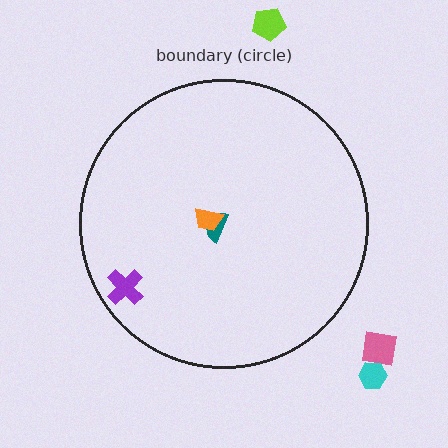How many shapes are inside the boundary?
3 inside, 3 outside.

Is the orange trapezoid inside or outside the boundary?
Inside.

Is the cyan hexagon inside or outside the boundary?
Outside.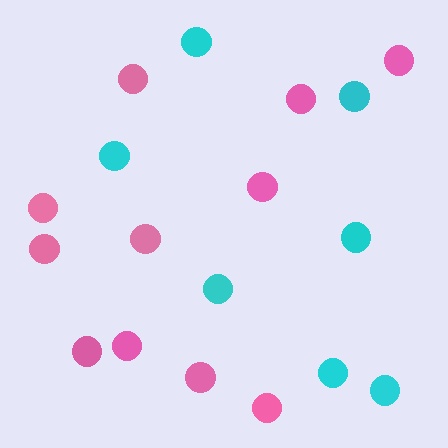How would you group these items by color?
There are 2 groups: one group of pink circles (11) and one group of cyan circles (7).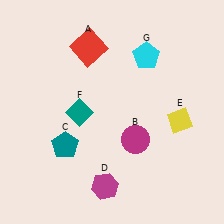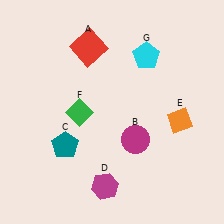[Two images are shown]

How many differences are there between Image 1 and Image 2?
There are 2 differences between the two images.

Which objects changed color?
E changed from yellow to orange. F changed from teal to green.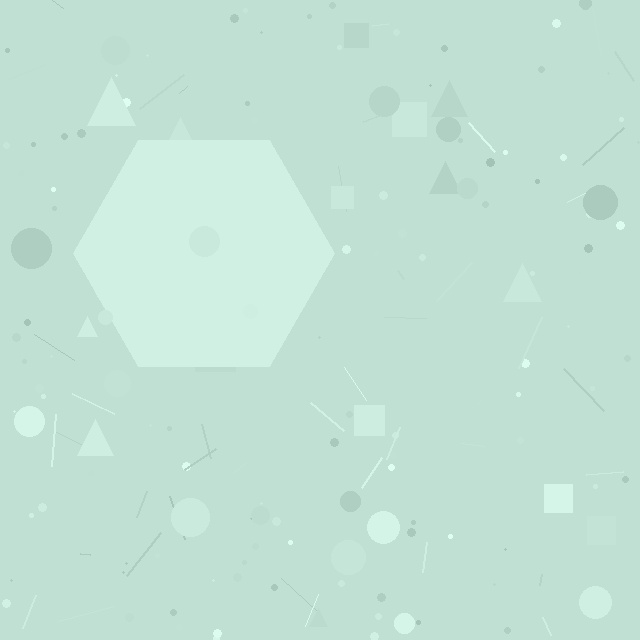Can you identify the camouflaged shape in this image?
The camouflaged shape is a hexagon.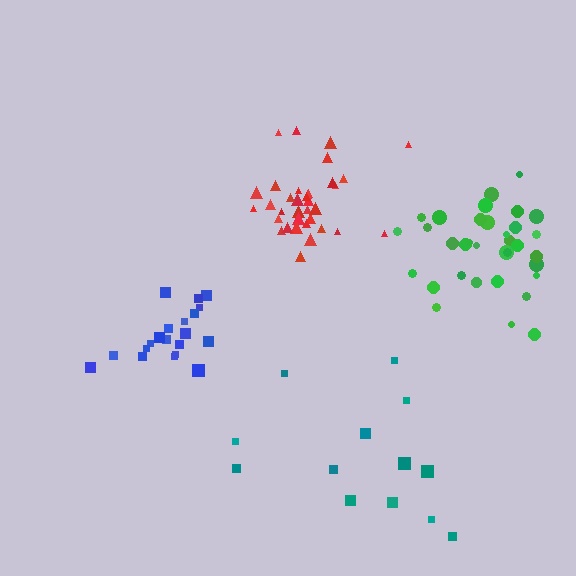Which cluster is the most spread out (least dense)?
Teal.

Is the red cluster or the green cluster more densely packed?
Red.